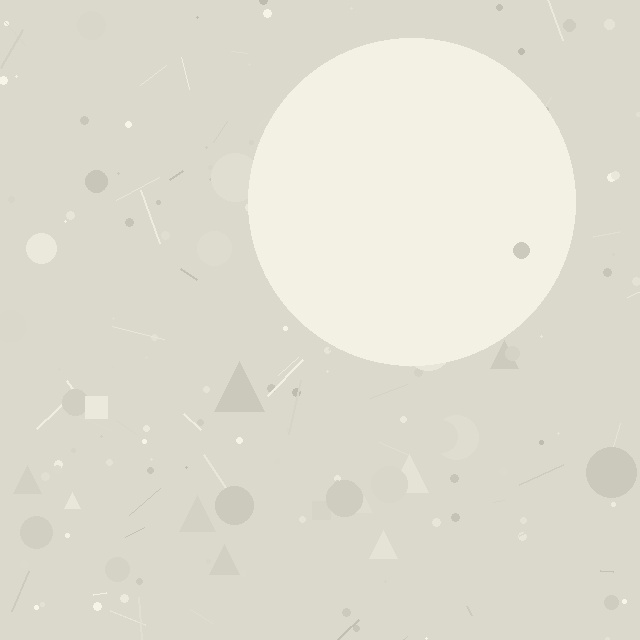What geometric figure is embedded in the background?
A circle is embedded in the background.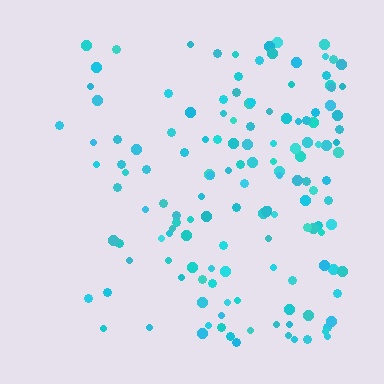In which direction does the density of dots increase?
From left to right, with the right side densest.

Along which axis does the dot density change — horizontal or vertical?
Horizontal.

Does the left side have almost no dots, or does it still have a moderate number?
Still a moderate number, just noticeably fewer than the right.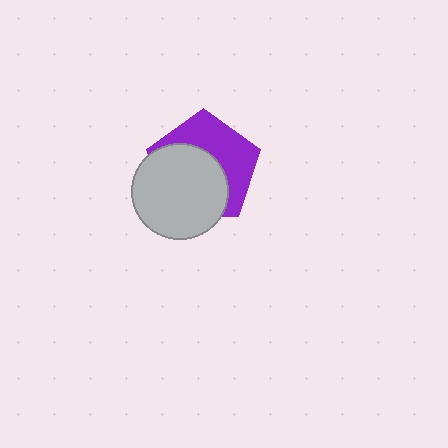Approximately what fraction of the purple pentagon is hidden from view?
Roughly 54% of the purple pentagon is hidden behind the light gray circle.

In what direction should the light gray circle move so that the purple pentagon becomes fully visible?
The light gray circle should move toward the lower-left. That is the shortest direction to clear the overlap and leave the purple pentagon fully visible.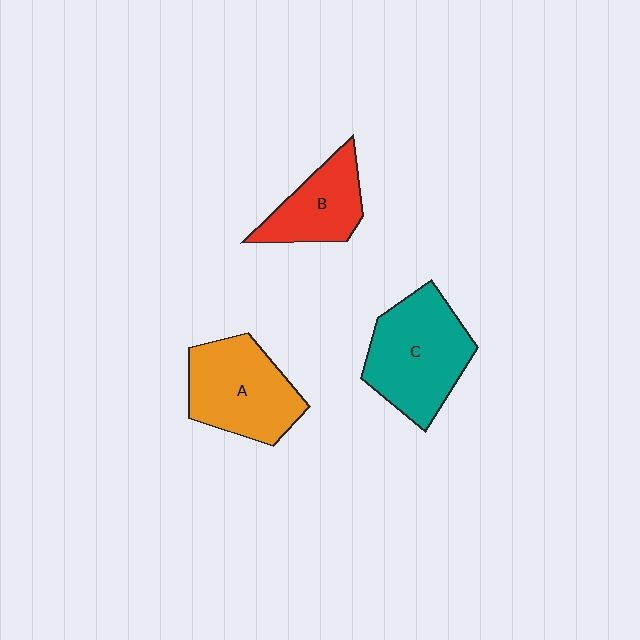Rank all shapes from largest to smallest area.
From largest to smallest: C (teal), A (orange), B (red).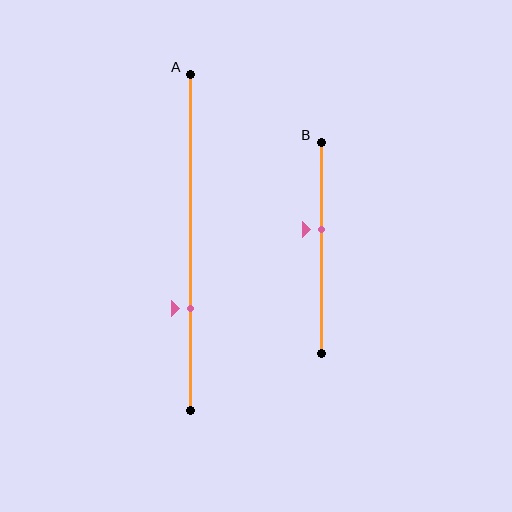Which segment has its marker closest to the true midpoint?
Segment B has its marker closest to the true midpoint.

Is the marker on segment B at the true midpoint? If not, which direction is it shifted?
No, the marker on segment B is shifted upward by about 9% of the segment length.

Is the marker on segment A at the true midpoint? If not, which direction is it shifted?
No, the marker on segment A is shifted downward by about 20% of the segment length.